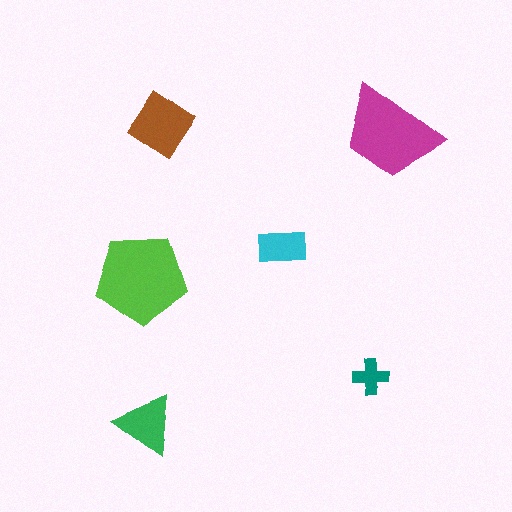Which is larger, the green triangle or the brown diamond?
The brown diamond.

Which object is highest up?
The brown diamond is topmost.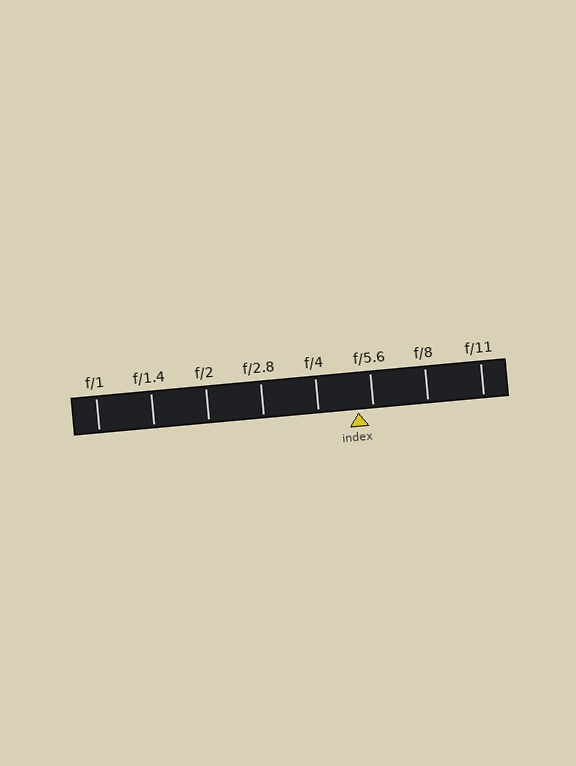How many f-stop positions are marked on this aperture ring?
There are 8 f-stop positions marked.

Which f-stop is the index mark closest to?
The index mark is closest to f/5.6.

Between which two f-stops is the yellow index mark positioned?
The index mark is between f/4 and f/5.6.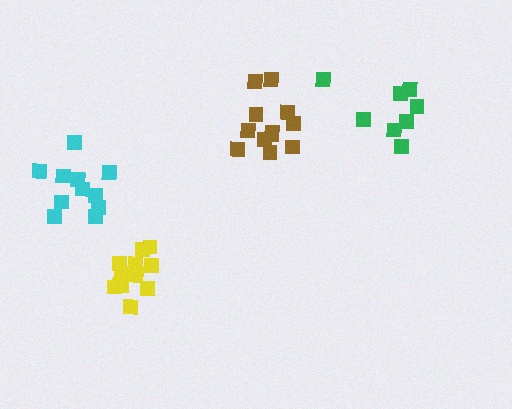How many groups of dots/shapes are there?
There are 4 groups.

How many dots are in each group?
Group 1: 14 dots, Group 2: 11 dots, Group 3: 12 dots, Group 4: 8 dots (45 total).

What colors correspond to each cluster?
The clusters are colored: yellow, cyan, brown, green.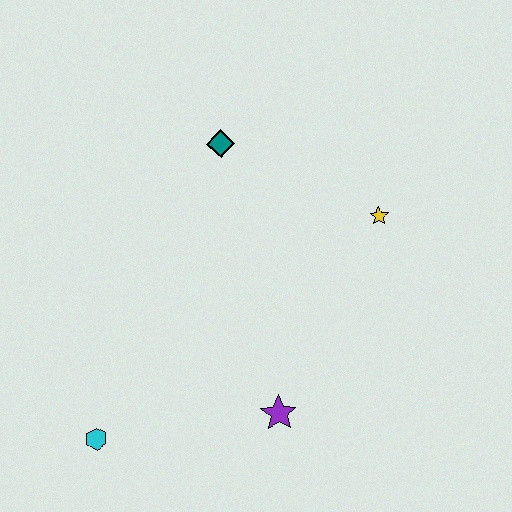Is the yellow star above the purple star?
Yes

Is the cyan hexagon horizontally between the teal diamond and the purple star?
No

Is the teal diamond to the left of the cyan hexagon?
No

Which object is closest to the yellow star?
The teal diamond is closest to the yellow star.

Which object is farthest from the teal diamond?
The cyan hexagon is farthest from the teal diamond.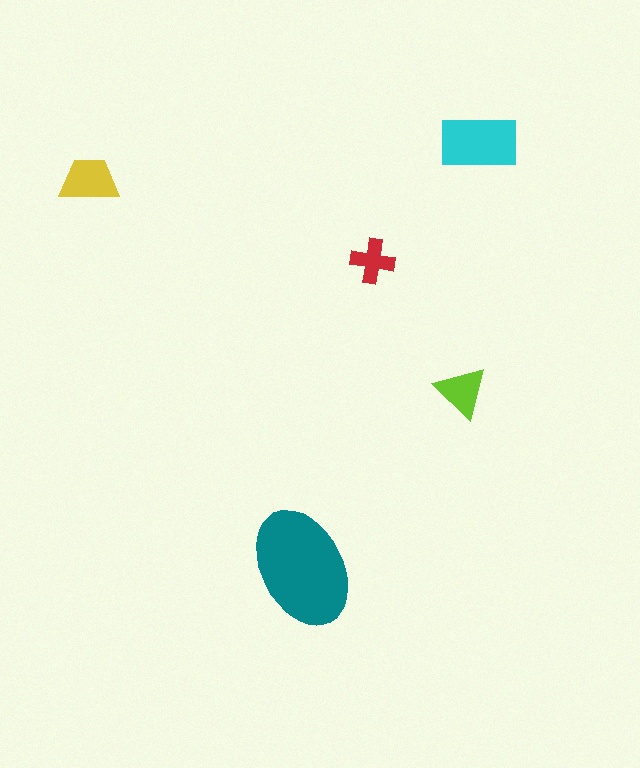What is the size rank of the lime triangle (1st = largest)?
4th.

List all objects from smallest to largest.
The red cross, the lime triangle, the yellow trapezoid, the cyan rectangle, the teal ellipse.